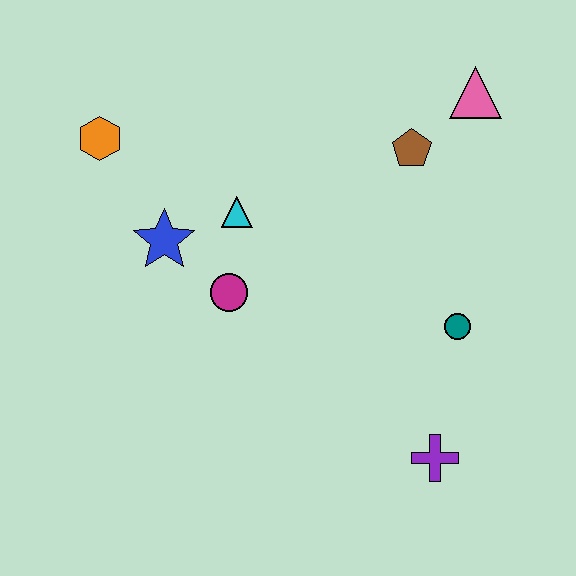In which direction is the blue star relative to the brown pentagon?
The blue star is to the left of the brown pentagon.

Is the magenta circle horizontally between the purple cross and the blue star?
Yes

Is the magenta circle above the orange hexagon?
No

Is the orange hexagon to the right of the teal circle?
No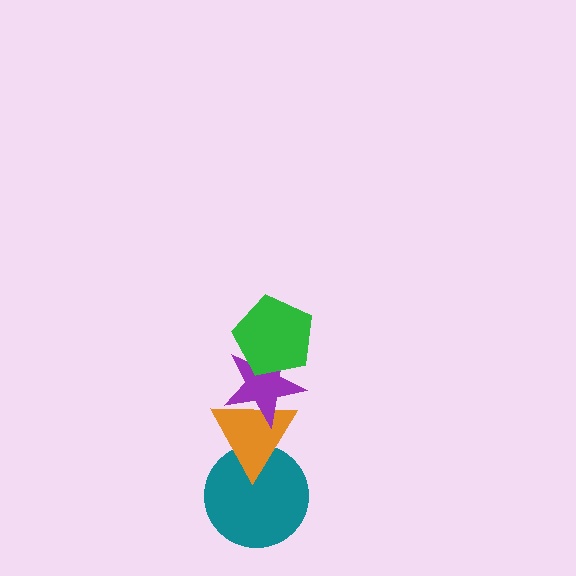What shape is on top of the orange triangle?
The purple star is on top of the orange triangle.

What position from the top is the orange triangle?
The orange triangle is 3rd from the top.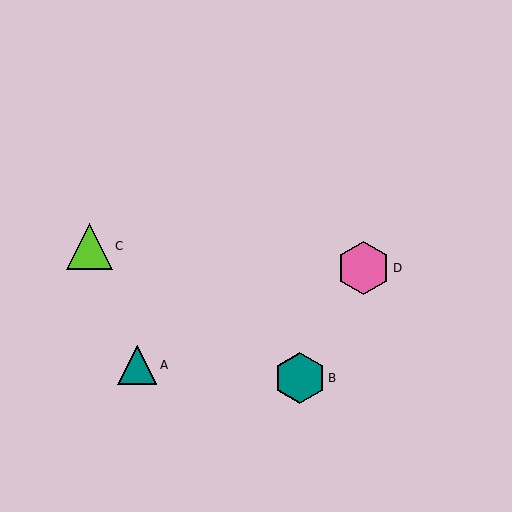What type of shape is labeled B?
Shape B is a teal hexagon.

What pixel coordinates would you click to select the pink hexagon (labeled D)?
Click at (364, 268) to select the pink hexagon D.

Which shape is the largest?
The pink hexagon (labeled D) is the largest.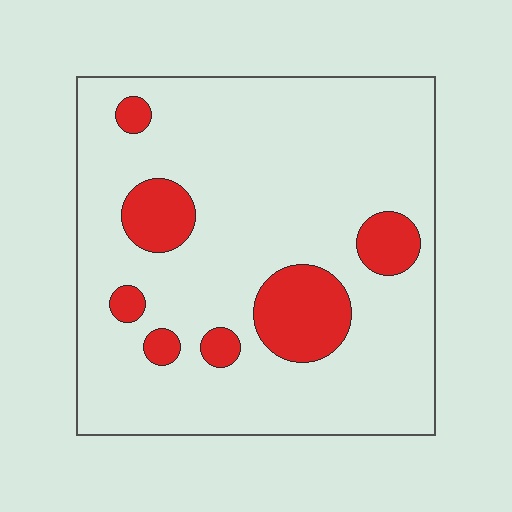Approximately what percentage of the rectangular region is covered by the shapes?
Approximately 15%.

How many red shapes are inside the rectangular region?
7.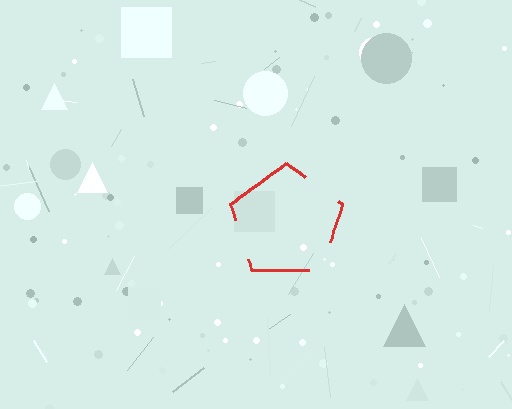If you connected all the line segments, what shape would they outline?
They would outline a pentagon.